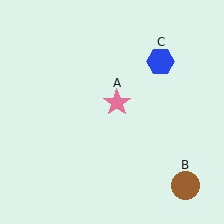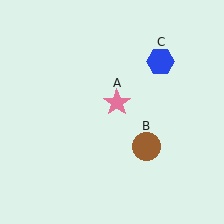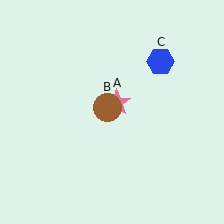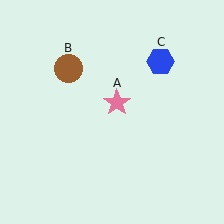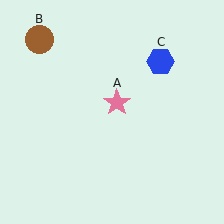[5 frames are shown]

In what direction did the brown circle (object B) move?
The brown circle (object B) moved up and to the left.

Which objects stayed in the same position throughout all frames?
Pink star (object A) and blue hexagon (object C) remained stationary.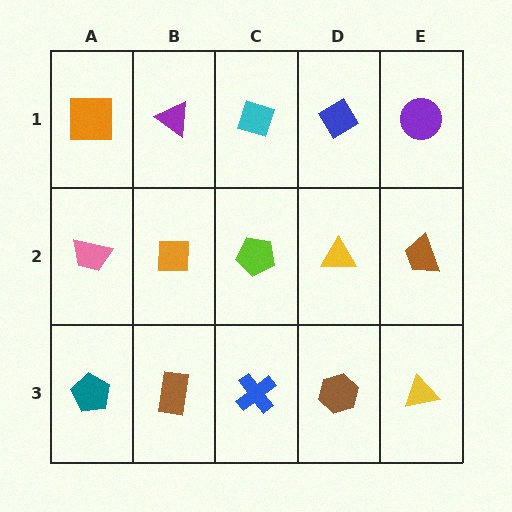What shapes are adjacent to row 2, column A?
An orange square (row 1, column A), a teal pentagon (row 3, column A), an orange square (row 2, column B).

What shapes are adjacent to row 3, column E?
A brown trapezoid (row 2, column E), a brown hexagon (row 3, column D).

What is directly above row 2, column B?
A purple triangle.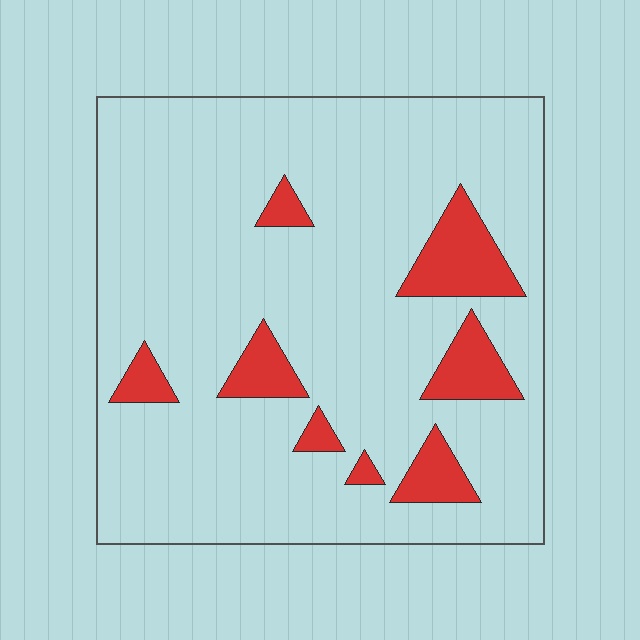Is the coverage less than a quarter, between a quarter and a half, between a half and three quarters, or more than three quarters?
Less than a quarter.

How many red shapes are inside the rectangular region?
8.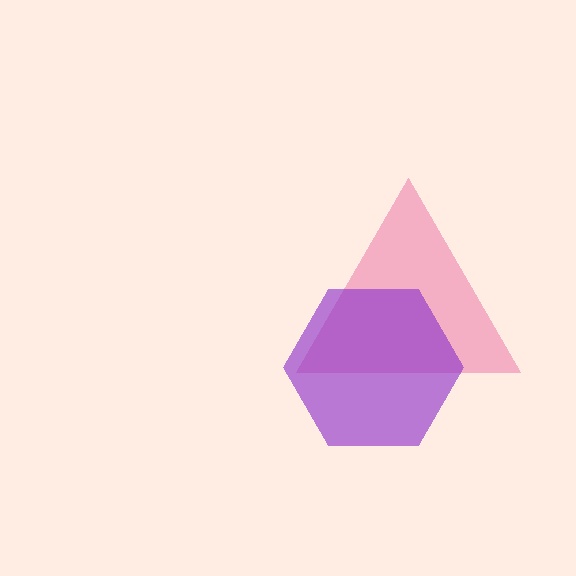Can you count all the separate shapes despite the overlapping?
Yes, there are 2 separate shapes.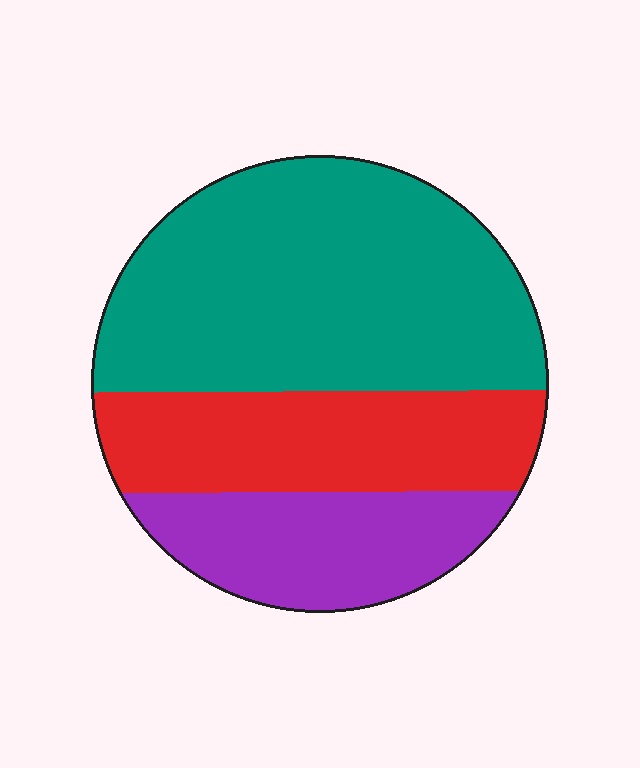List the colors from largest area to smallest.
From largest to smallest: teal, red, purple.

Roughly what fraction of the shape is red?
Red takes up between a sixth and a third of the shape.